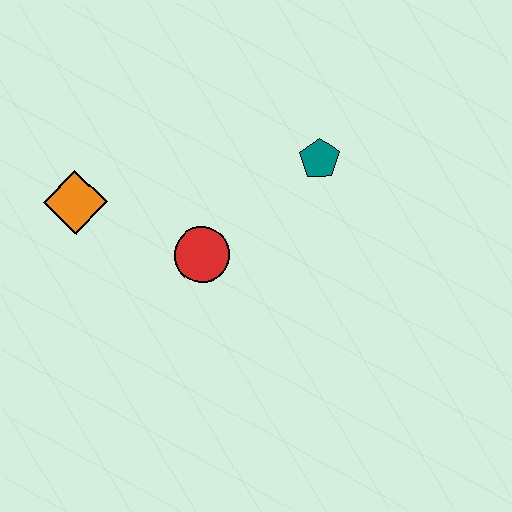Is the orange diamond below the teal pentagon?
Yes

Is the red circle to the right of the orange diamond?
Yes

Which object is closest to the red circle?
The orange diamond is closest to the red circle.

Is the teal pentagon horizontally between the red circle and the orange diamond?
No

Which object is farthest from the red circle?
The teal pentagon is farthest from the red circle.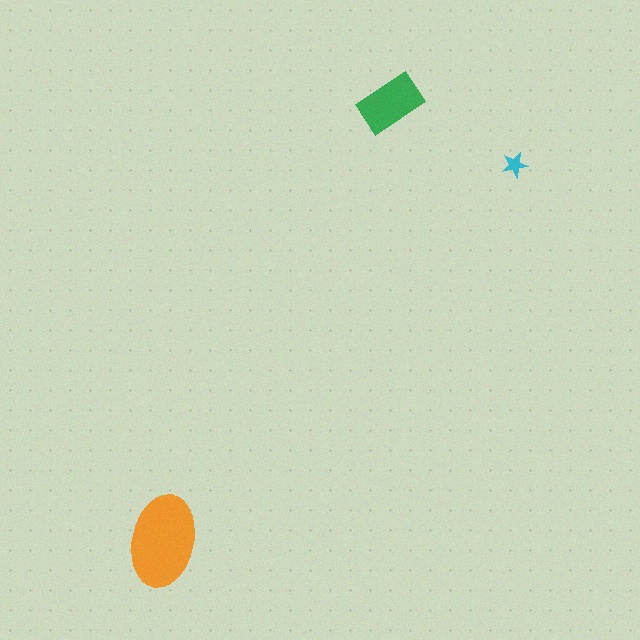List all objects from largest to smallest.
The orange ellipse, the green rectangle, the cyan star.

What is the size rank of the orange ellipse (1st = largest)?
1st.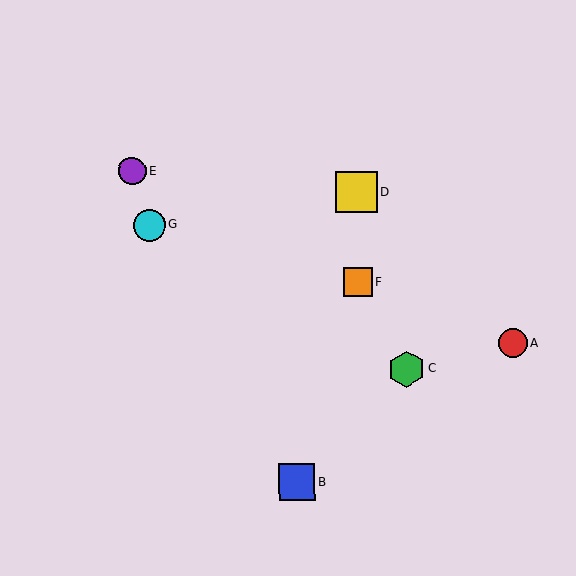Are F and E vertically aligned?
No, F is at x≈358 and E is at x≈132.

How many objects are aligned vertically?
2 objects (D, F) are aligned vertically.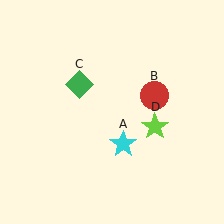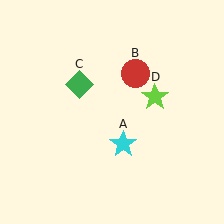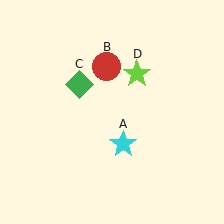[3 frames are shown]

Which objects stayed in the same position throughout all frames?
Cyan star (object A) and green diamond (object C) remained stationary.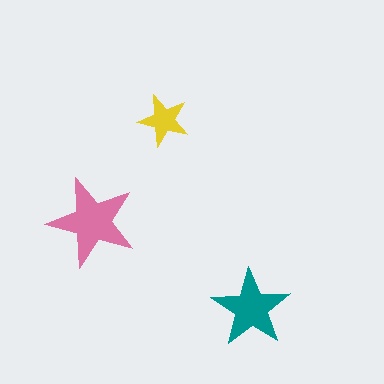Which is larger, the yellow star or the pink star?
The pink one.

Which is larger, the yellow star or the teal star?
The teal one.